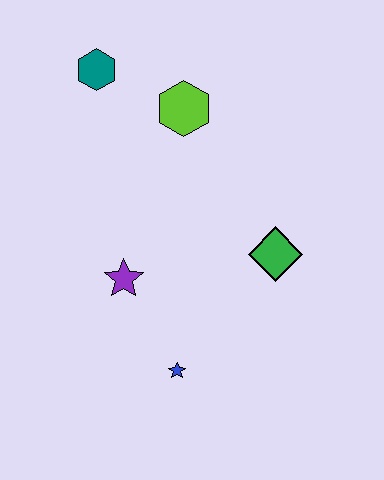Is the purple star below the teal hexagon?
Yes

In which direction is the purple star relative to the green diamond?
The purple star is to the left of the green diamond.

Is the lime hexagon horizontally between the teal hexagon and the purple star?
No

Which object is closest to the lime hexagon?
The teal hexagon is closest to the lime hexagon.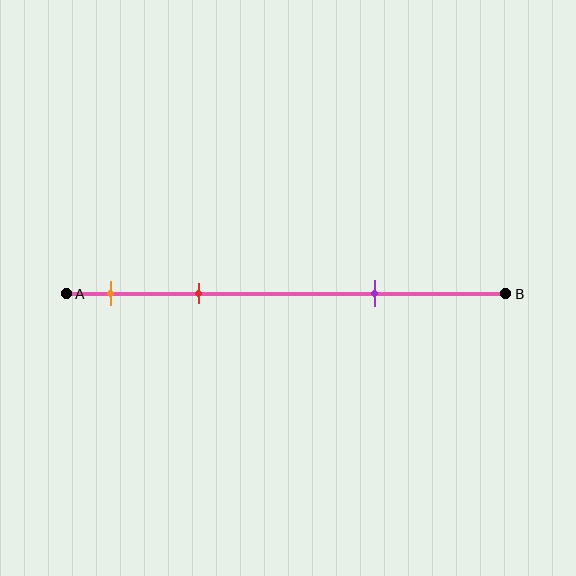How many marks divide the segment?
There are 3 marks dividing the segment.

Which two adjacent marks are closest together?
The orange and red marks are the closest adjacent pair.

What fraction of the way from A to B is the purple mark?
The purple mark is approximately 70% (0.7) of the way from A to B.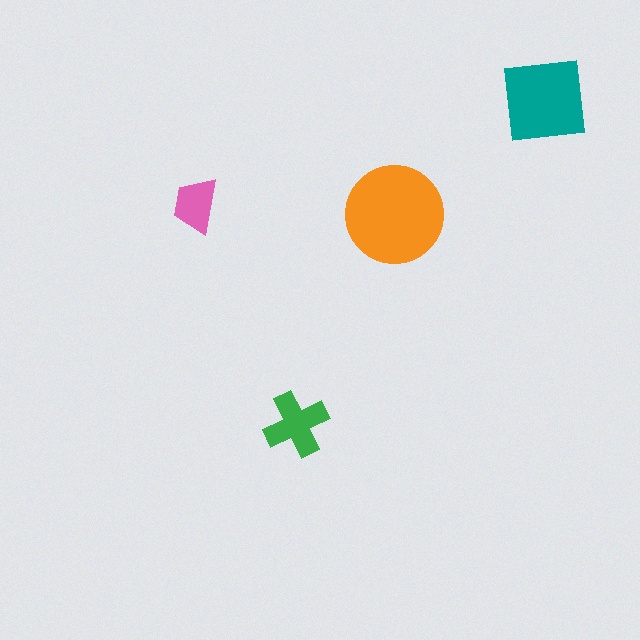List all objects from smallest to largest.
The pink trapezoid, the green cross, the teal square, the orange circle.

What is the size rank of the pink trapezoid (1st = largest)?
4th.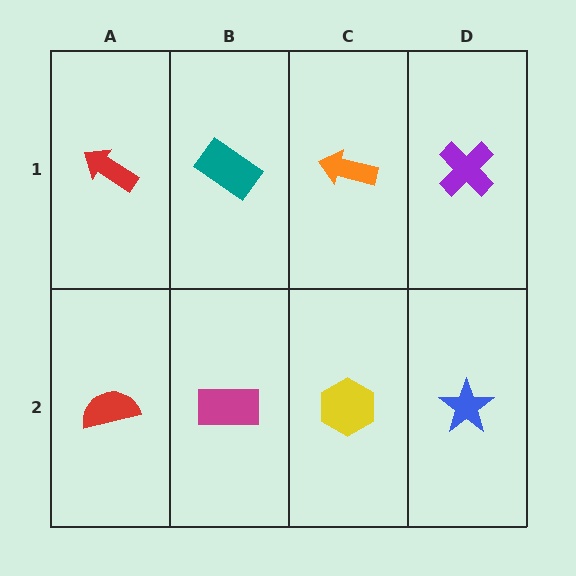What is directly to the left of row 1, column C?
A teal rectangle.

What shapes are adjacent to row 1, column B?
A magenta rectangle (row 2, column B), a red arrow (row 1, column A), an orange arrow (row 1, column C).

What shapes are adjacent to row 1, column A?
A red semicircle (row 2, column A), a teal rectangle (row 1, column B).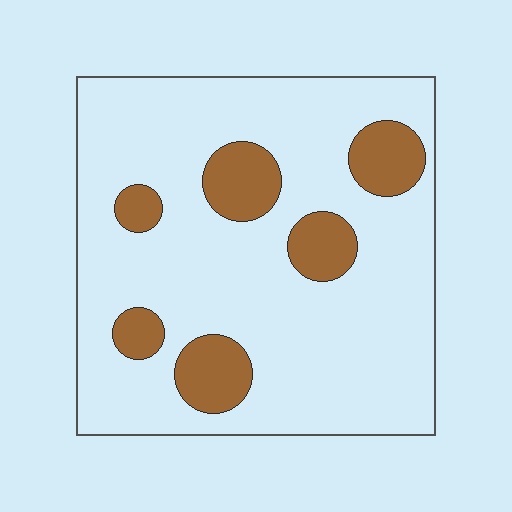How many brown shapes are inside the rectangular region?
6.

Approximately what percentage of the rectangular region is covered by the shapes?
Approximately 20%.